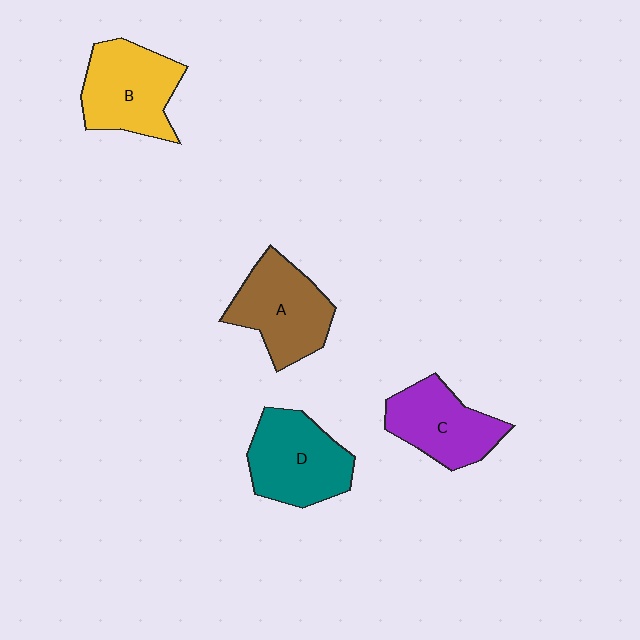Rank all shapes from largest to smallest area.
From largest to smallest: D (teal), B (yellow), A (brown), C (purple).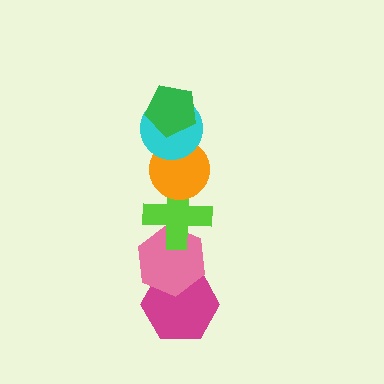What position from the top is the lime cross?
The lime cross is 4th from the top.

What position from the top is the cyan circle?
The cyan circle is 2nd from the top.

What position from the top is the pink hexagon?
The pink hexagon is 5th from the top.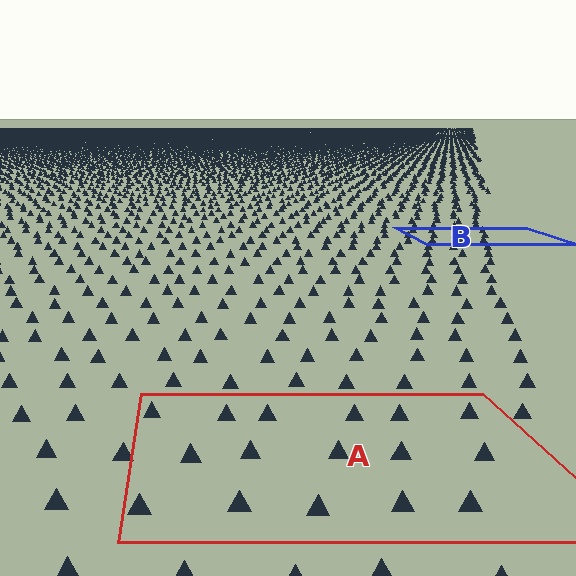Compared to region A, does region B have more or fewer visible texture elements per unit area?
Region B has more texture elements per unit area — they are packed more densely because it is farther away.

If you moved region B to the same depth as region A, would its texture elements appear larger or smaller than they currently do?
They would appear larger. At a closer depth, the same texture elements are projected at a bigger on-screen size.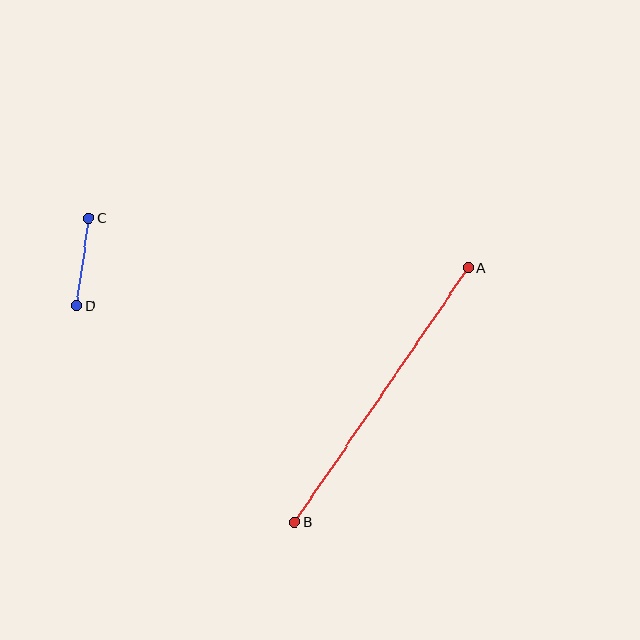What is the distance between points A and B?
The distance is approximately 308 pixels.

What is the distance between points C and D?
The distance is approximately 88 pixels.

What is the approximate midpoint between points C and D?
The midpoint is at approximately (82, 262) pixels.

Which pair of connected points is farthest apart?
Points A and B are farthest apart.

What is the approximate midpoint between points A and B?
The midpoint is at approximately (382, 395) pixels.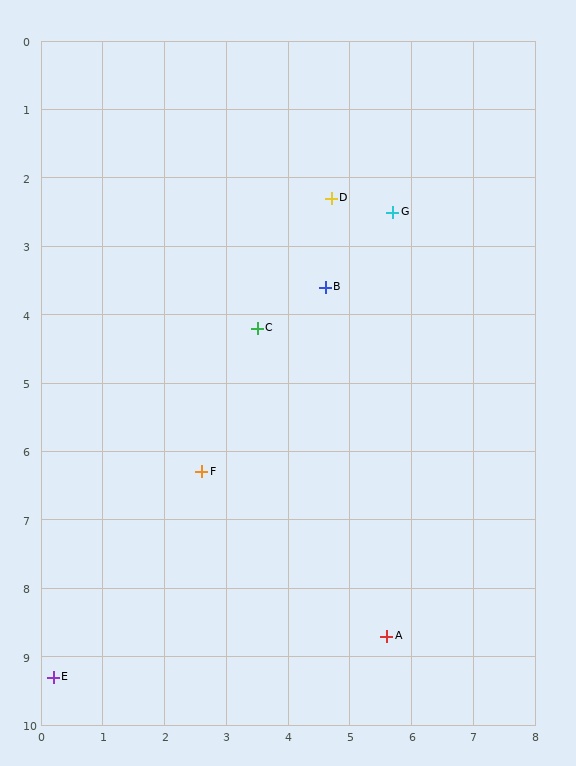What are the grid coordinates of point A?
Point A is at approximately (5.6, 8.7).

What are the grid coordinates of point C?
Point C is at approximately (3.5, 4.2).